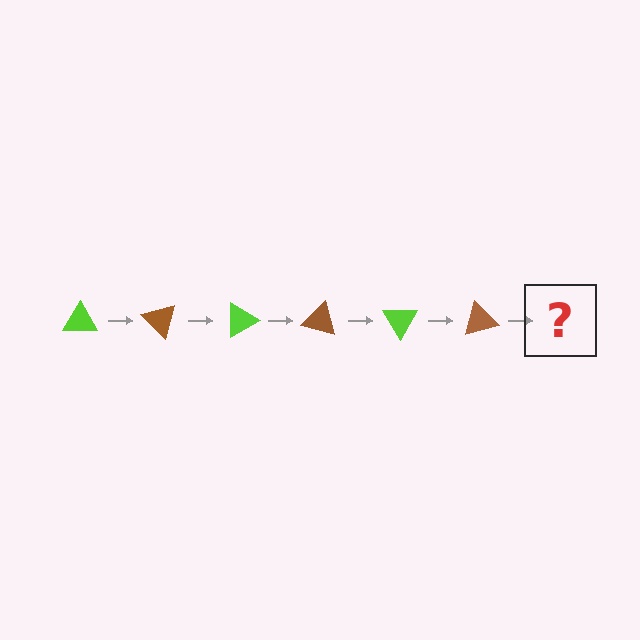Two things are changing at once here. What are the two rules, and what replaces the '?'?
The two rules are that it rotates 45 degrees each step and the color cycles through lime and brown. The '?' should be a lime triangle, rotated 270 degrees from the start.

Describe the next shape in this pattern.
It should be a lime triangle, rotated 270 degrees from the start.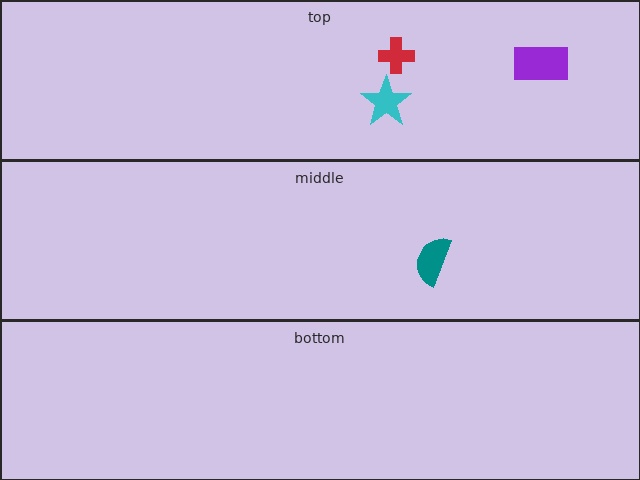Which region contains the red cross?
The top region.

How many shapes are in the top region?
3.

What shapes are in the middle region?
The teal semicircle.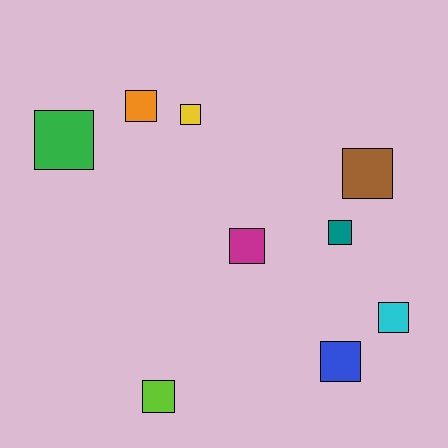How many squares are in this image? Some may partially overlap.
There are 9 squares.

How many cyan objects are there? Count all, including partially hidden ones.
There is 1 cyan object.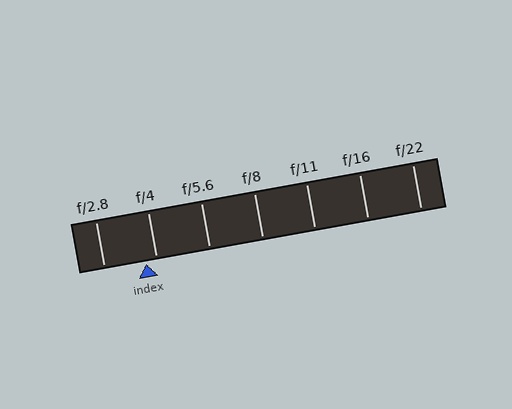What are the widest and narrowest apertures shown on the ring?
The widest aperture shown is f/2.8 and the narrowest is f/22.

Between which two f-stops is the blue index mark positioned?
The index mark is between f/2.8 and f/4.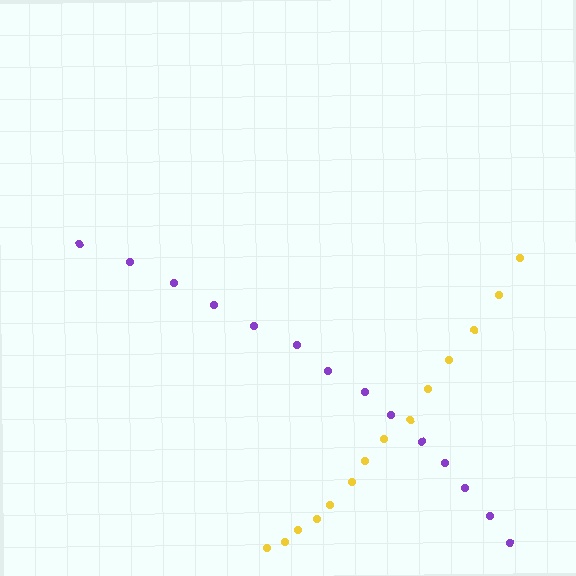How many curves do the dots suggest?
There are 2 distinct paths.